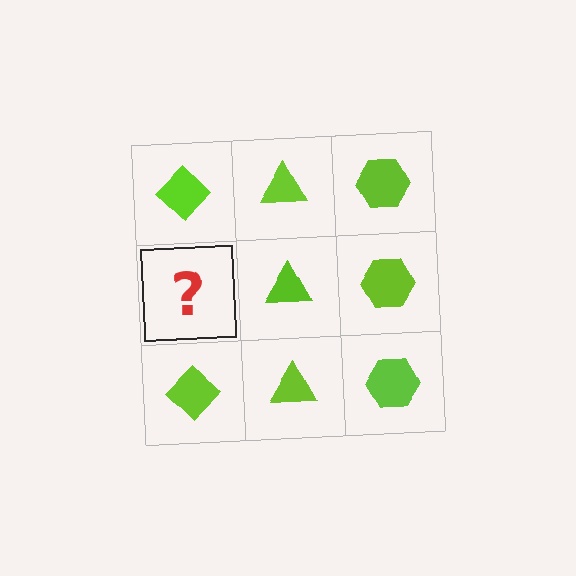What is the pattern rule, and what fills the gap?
The rule is that each column has a consistent shape. The gap should be filled with a lime diamond.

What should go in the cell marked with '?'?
The missing cell should contain a lime diamond.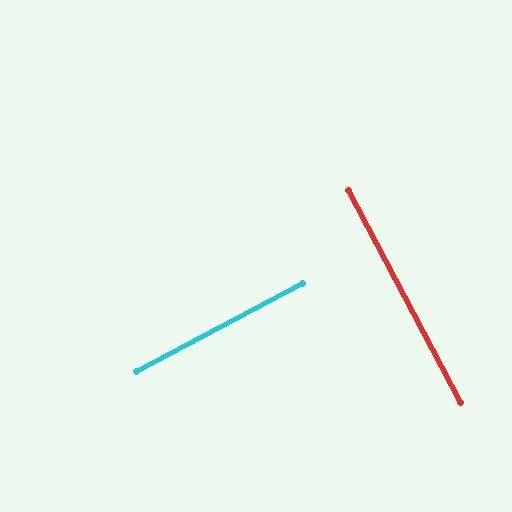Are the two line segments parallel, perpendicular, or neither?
Perpendicular — they meet at approximately 90°.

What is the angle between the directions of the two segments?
Approximately 90 degrees.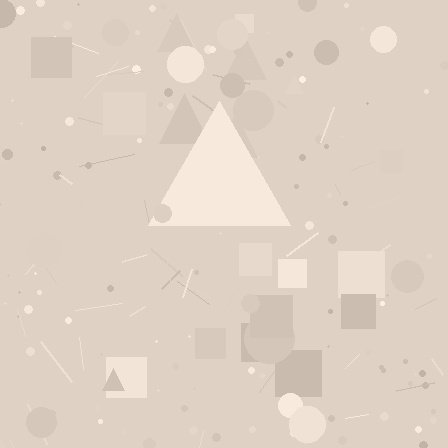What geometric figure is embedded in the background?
A triangle is embedded in the background.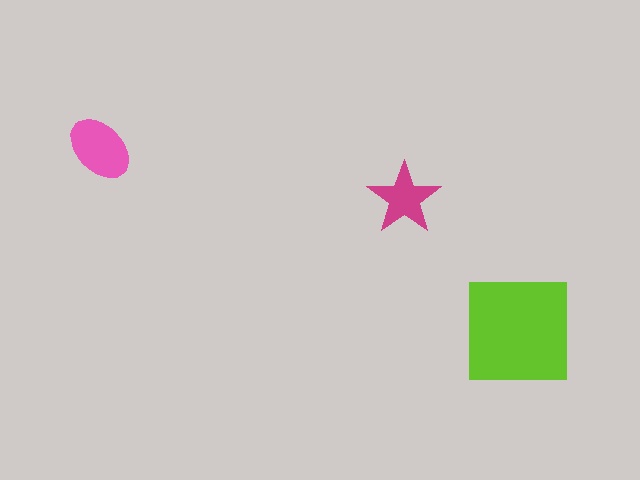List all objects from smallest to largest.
The magenta star, the pink ellipse, the lime square.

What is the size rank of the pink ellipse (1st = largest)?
2nd.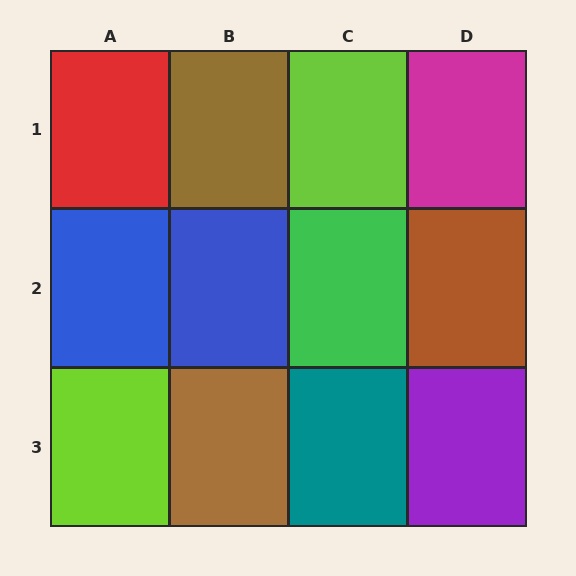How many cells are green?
1 cell is green.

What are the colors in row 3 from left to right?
Lime, brown, teal, purple.